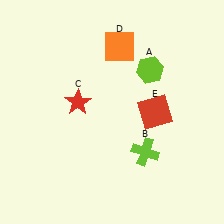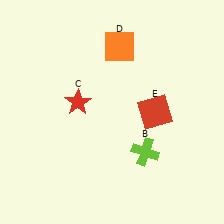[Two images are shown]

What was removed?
The lime hexagon (A) was removed in Image 2.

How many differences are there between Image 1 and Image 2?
There is 1 difference between the two images.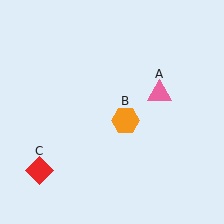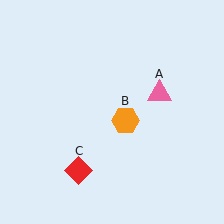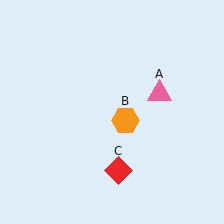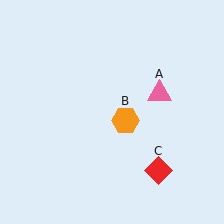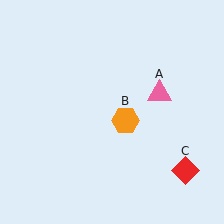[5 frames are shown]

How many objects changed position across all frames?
1 object changed position: red diamond (object C).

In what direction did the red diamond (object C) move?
The red diamond (object C) moved right.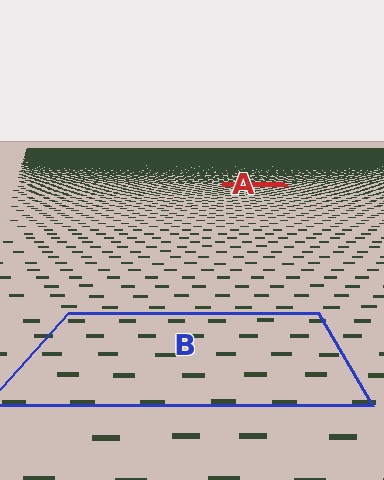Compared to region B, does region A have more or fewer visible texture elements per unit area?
Region A has more texture elements per unit area — they are packed more densely because it is farther away.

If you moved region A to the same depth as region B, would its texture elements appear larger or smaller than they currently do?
They would appear larger. At a closer depth, the same texture elements are projected at a bigger on-screen size.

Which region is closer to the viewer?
Region B is closer. The texture elements there are larger and more spread out.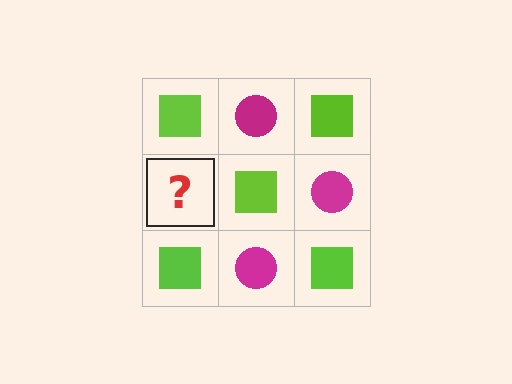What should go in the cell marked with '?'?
The missing cell should contain a magenta circle.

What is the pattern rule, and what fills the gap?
The rule is that it alternates lime square and magenta circle in a checkerboard pattern. The gap should be filled with a magenta circle.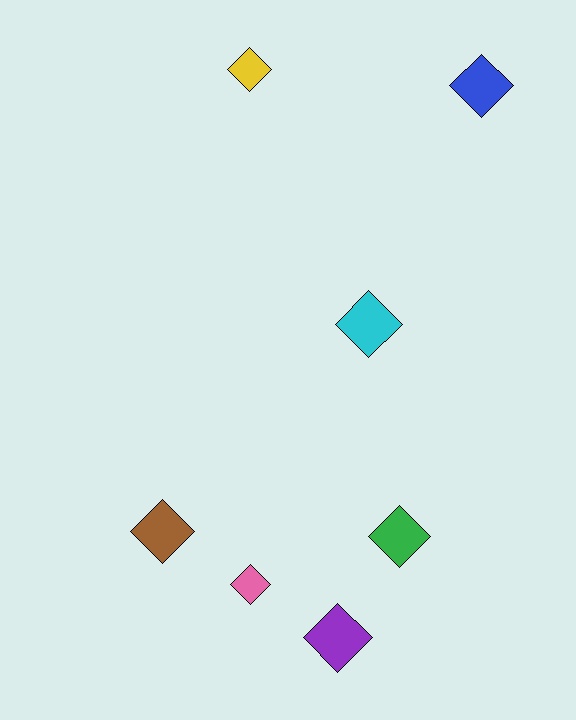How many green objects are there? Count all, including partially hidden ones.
There is 1 green object.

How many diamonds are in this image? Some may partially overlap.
There are 7 diamonds.